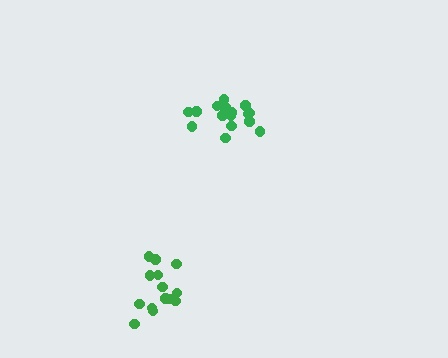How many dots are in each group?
Group 1: 17 dots, Group 2: 14 dots (31 total).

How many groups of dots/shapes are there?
There are 2 groups.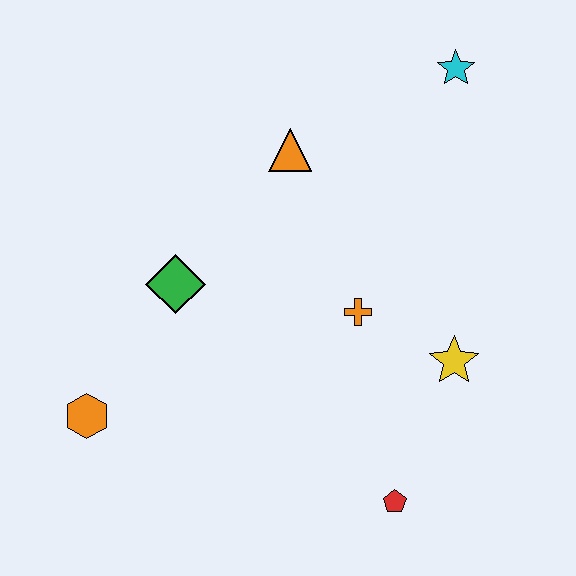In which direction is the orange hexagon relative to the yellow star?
The orange hexagon is to the left of the yellow star.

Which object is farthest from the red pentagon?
The cyan star is farthest from the red pentagon.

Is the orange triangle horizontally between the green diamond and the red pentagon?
Yes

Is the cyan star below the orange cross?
No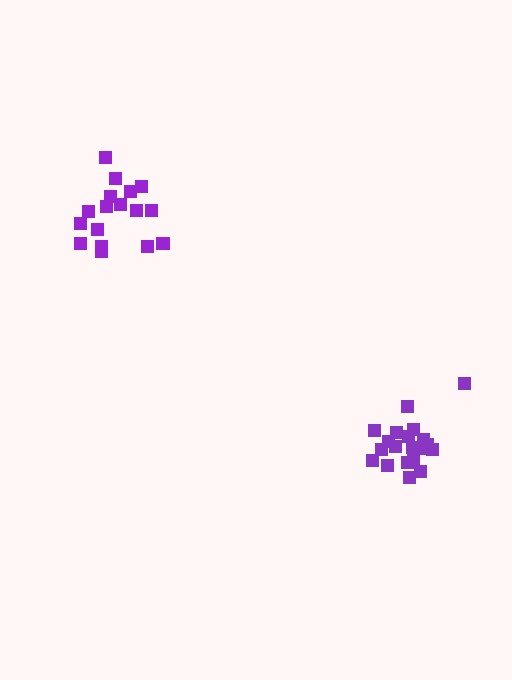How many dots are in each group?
Group 1: 17 dots, Group 2: 20 dots (37 total).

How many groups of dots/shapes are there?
There are 2 groups.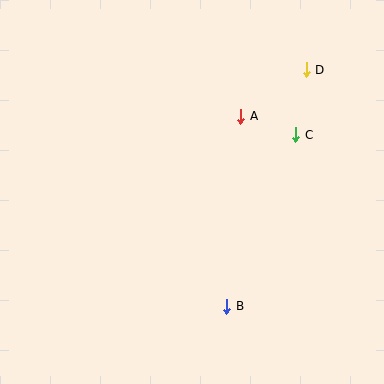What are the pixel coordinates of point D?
Point D is at (306, 70).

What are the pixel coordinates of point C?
Point C is at (296, 135).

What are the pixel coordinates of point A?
Point A is at (241, 116).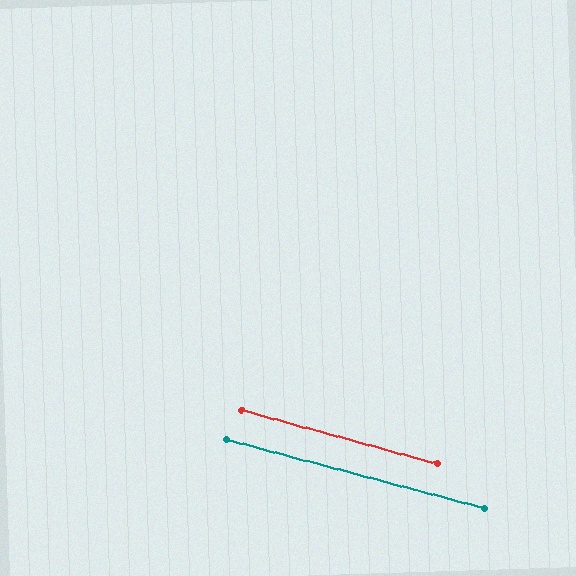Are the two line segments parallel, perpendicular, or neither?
Parallel — their directions differ by only 0.5°.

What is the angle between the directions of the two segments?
Approximately 0 degrees.